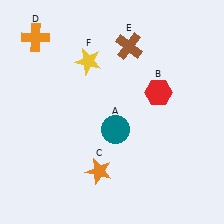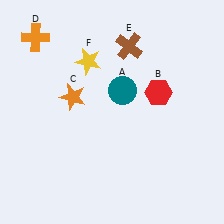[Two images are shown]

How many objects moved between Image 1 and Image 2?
2 objects moved between the two images.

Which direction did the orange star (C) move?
The orange star (C) moved up.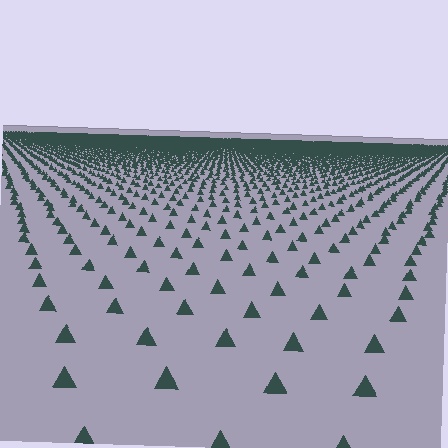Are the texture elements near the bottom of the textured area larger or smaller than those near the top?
Larger. Near the bottom, elements are closer to the viewer and appear at a bigger on-screen size.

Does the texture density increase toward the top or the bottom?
Density increases toward the top.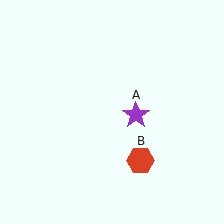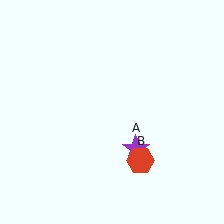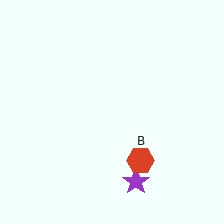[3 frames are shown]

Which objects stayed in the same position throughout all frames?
Red hexagon (object B) remained stationary.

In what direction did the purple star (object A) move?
The purple star (object A) moved down.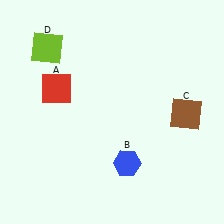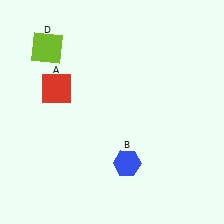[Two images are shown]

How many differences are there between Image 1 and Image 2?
There is 1 difference between the two images.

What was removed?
The brown square (C) was removed in Image 2.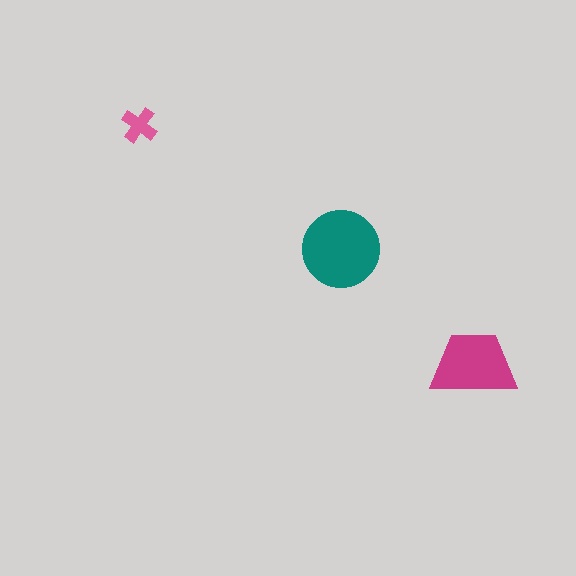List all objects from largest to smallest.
The teal circle, the magenta trapezoid, the pink cross.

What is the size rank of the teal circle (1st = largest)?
1st.